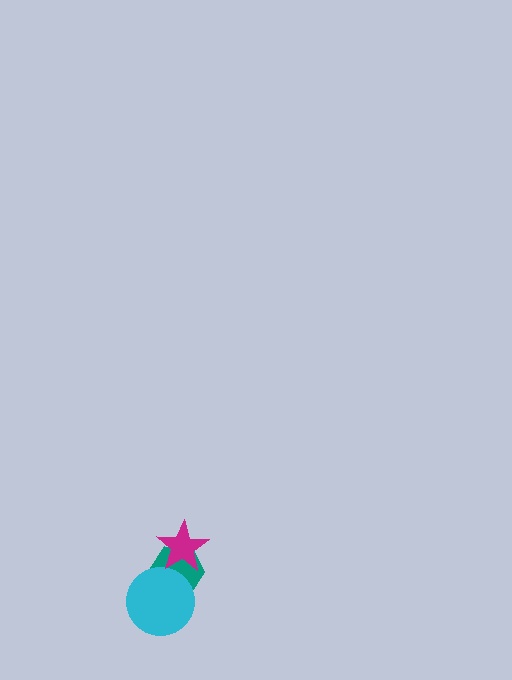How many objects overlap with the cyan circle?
1 object overlaps with the cyan circle.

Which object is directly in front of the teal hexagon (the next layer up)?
The cyan circle is directly in front of the teal hexagon.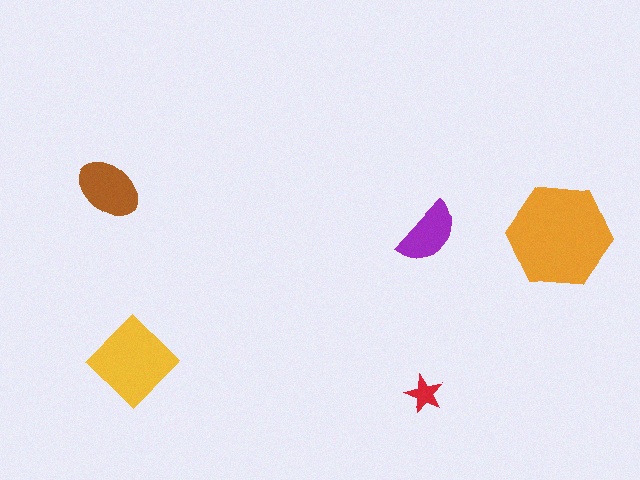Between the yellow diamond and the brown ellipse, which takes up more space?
The yellow diamond.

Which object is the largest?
The orange hexagon.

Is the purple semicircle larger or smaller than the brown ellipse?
Smaller.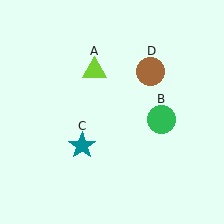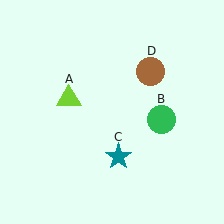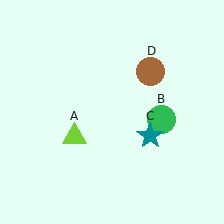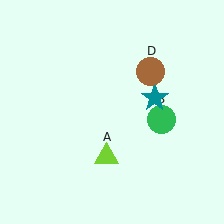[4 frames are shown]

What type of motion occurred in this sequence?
The lime triangle (object A), teal star (object C) rotated counterclockwise around the center of the scene.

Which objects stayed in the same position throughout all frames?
Green circle (object B) and brown circle (object D) remained stationary.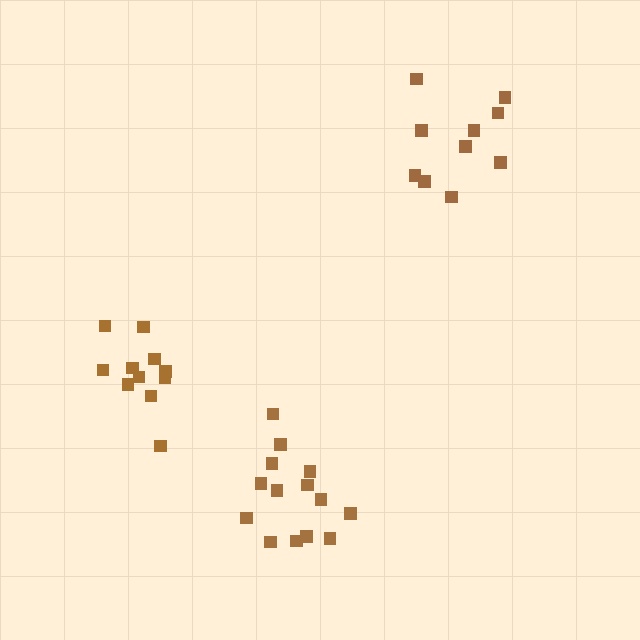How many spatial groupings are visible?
There are 3 spatial groupings.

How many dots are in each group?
Group 1: 10 dots, Group 2: 14 dots, Group 3: 11 dots (35 total).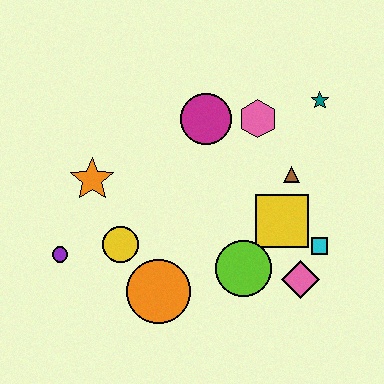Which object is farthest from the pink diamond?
The purple circle is farthest from the pink diamond.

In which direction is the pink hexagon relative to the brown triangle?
The pink hexagon is above the brown triangle.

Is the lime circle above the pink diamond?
Yes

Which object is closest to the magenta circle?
The pink hexagon is closest to the magenta circle.